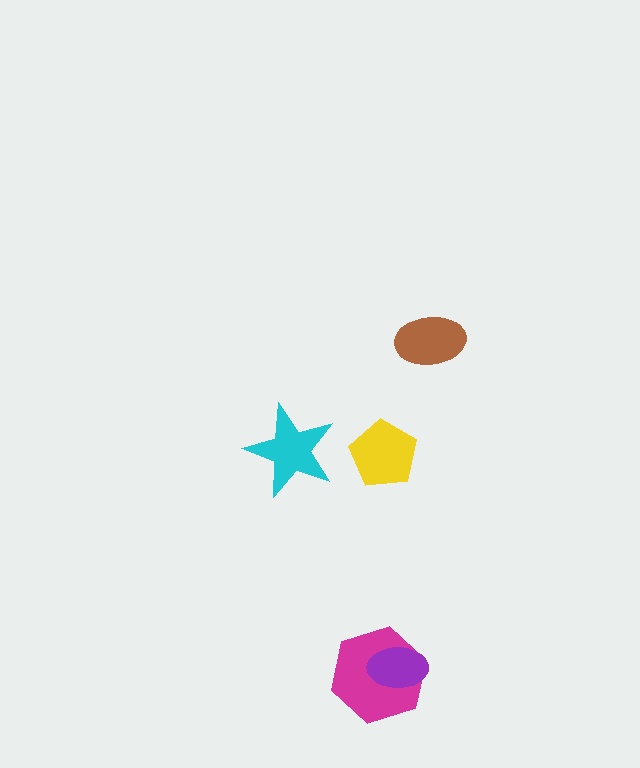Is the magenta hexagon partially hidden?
Yes, it is partially covered by another shape.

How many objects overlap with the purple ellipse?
1 object overlaps with the purple ellipse.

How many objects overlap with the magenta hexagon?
1 object overlaps with the magenta hexagon.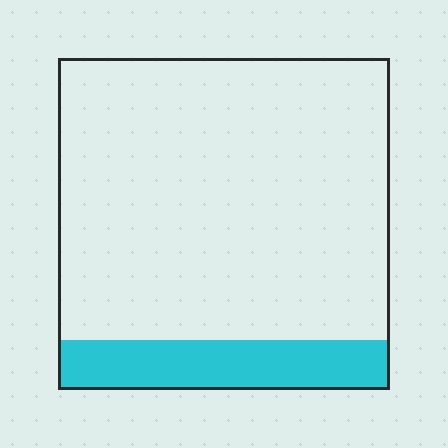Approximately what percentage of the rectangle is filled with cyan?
Approximately 15%.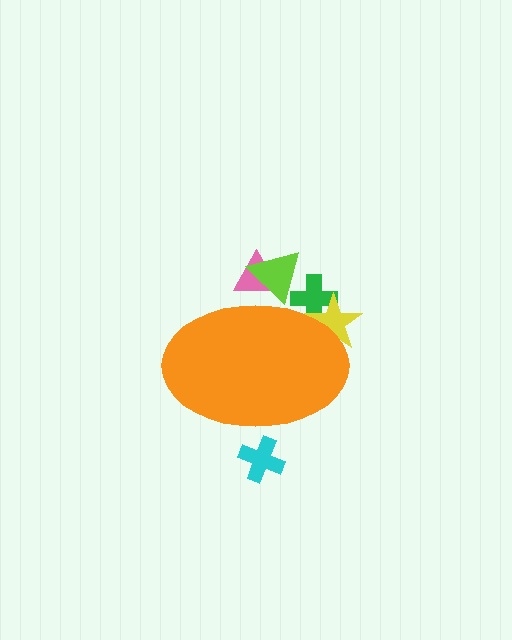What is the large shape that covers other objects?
An orange ellipse.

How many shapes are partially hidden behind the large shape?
5 shapes are partially hidden.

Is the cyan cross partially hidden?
Yes, the cyan cross is partially hidden behind the orange ellipse.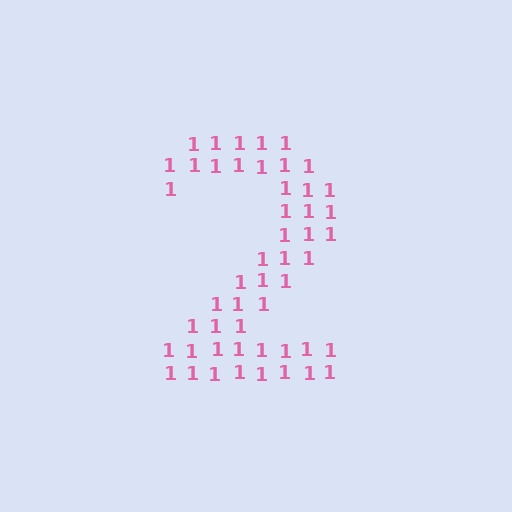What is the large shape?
The large shape is the digit 2.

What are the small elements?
The small elements are digit 1's.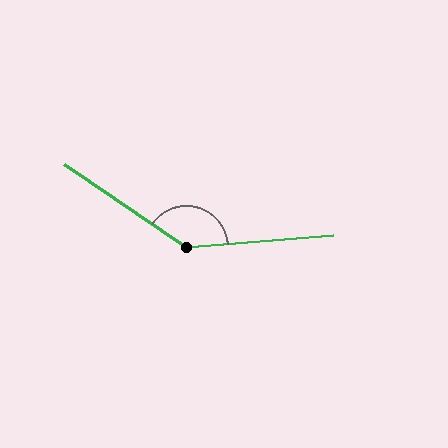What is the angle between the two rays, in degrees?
Approximately 141 degrees.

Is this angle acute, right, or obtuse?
It is obtuse.